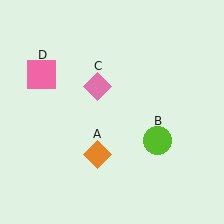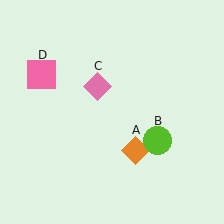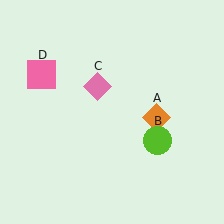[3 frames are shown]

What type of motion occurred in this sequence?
The orange diamond (object A) rotated counterclockwise around the center of the scene.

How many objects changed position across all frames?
1 object changed position: orange diamond (object A).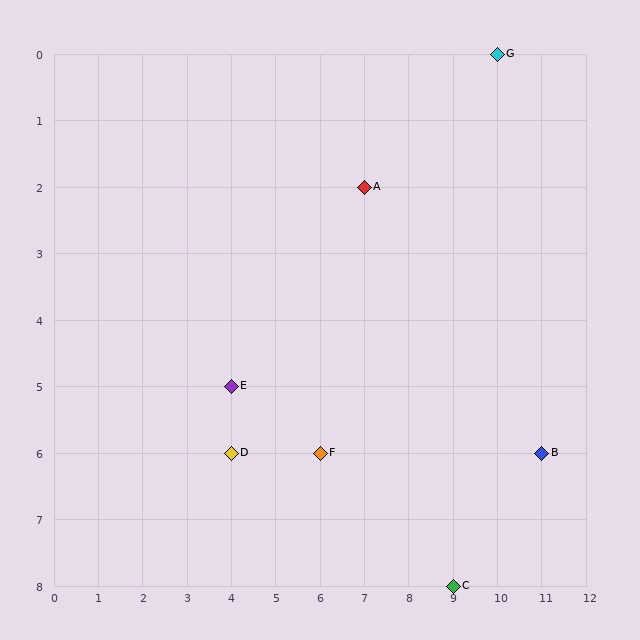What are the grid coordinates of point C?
Point C is at grid coordinates (9, 8).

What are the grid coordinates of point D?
Point D is at grid coordinates (4, 6).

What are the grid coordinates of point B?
Point B is at grid coordinates (11, 6).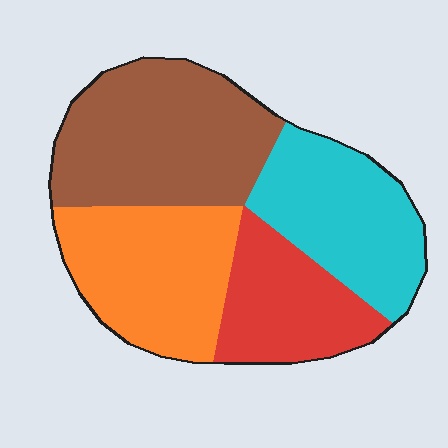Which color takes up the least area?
Red, at roughly 20%.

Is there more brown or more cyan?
Brown.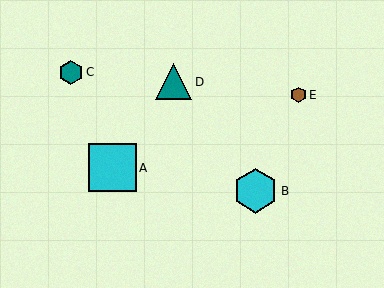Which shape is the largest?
The cyan square (labeled A) is the largest.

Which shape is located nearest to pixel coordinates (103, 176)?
The cyan square (labeled A) at (113, 168) is nearest to that location.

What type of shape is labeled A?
Shape A is a cyan square.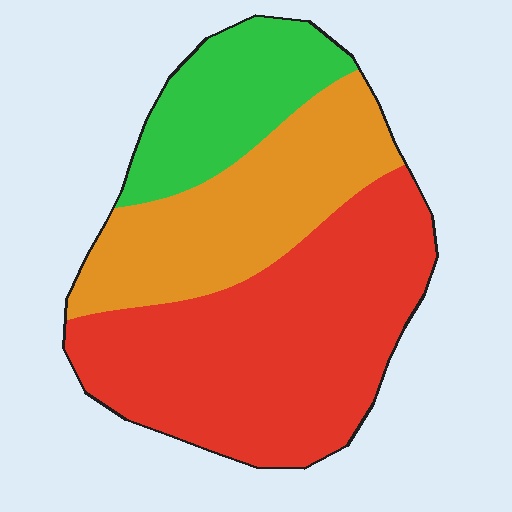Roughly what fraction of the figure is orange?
Orange takes up about one third (1/3) of the figure.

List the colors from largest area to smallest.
From largest to smallest: red, orange, green.